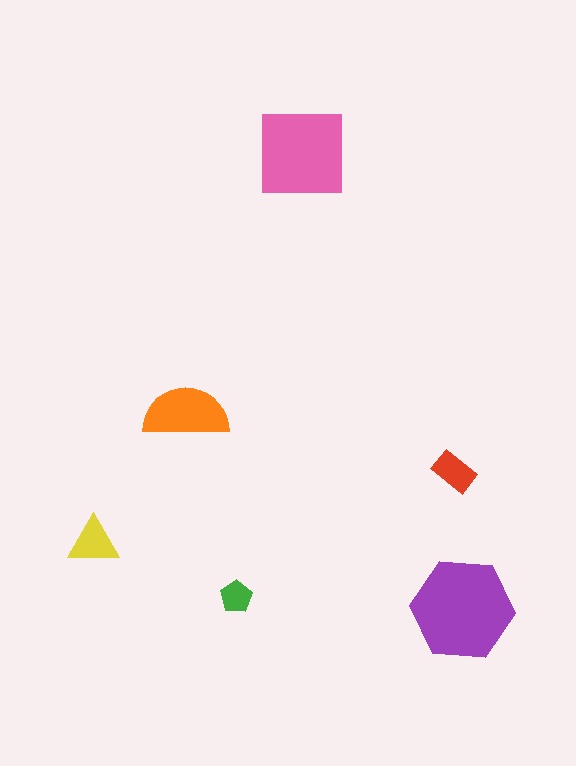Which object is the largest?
The purple hexagon.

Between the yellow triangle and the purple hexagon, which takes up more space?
The purple hexagon.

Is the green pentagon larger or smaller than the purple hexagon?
Smaller.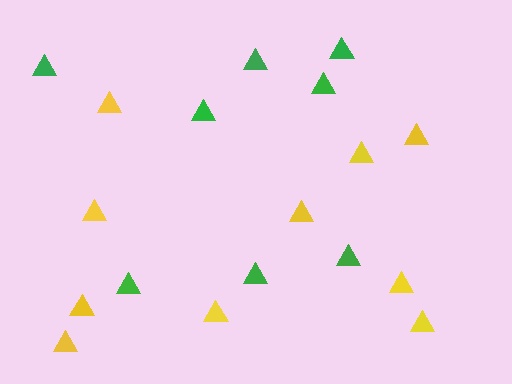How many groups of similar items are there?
There are 2 groups: one group of yellow triangles (10) and one group of green triangles (8).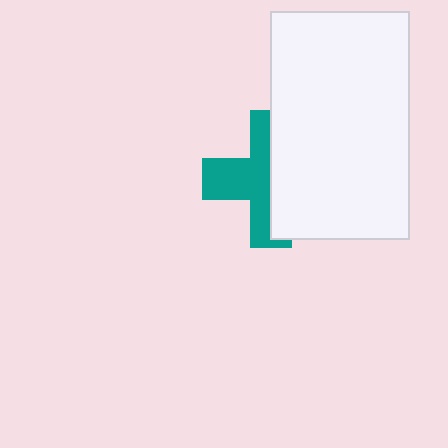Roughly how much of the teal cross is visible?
About half of it is visible (roughly 50%).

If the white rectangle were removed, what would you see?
You would see the complete teal cross.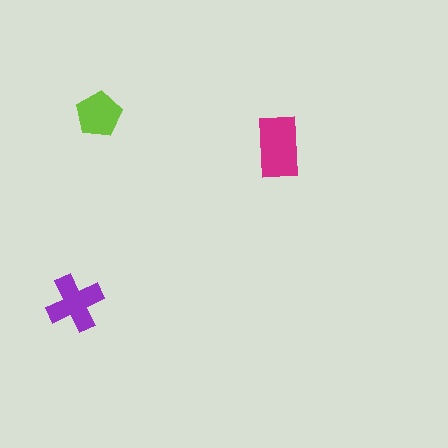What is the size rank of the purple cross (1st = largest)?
2nd.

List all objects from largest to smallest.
The magenta rectangle, the purple cross, the lime pentagon.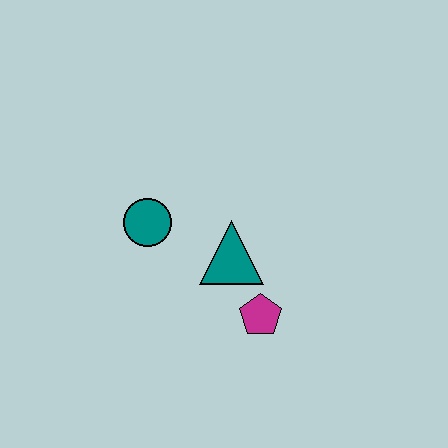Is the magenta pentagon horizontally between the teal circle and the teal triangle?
No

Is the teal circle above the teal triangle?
Yes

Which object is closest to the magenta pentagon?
The teal triangle is closest to the magenta pentagon.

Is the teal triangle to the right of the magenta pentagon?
No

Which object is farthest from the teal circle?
The magenta pentagon is farthest from the teal circle.